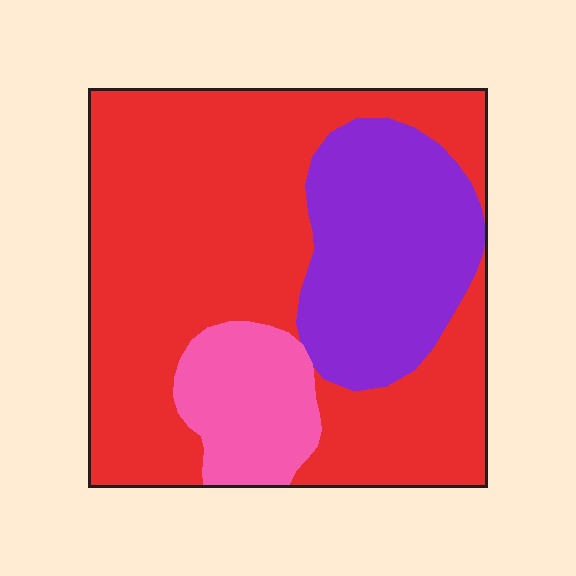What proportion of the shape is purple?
Purple takes up about one quarter (1/4) of the shape.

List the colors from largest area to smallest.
From largest to smallest: red, purple, pink.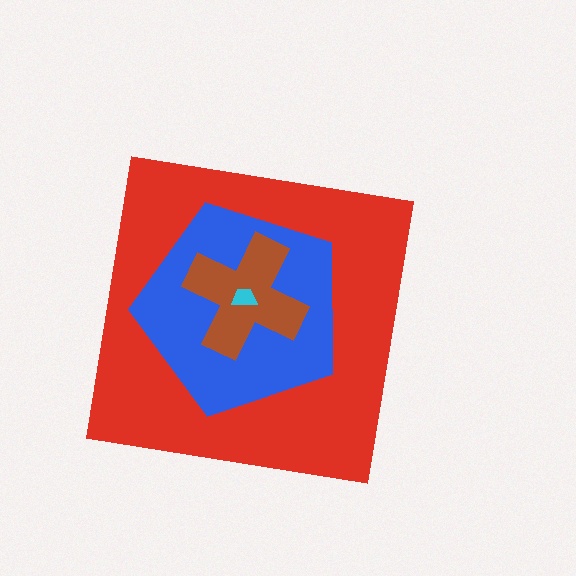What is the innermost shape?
The cyan trapezoid.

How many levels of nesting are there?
4.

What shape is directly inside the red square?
The blue pentagon.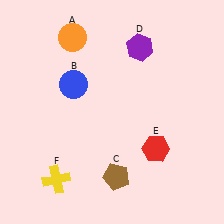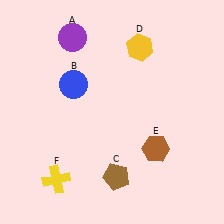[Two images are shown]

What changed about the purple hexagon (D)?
In Image 1, D is purple. In Image 2, it changed to yellow.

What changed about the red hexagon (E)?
In Image 1, E is red. In Image 2, it changed to brown.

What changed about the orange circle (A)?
In Image 1, A is orange. In Image 2, it changed to purple.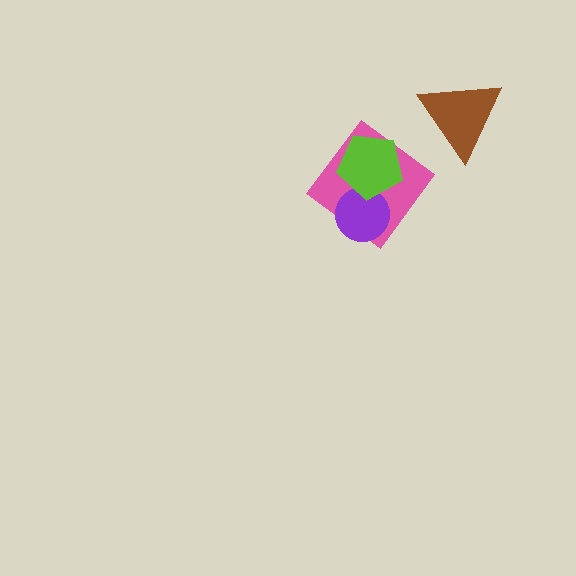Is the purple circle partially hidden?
Yes, it is partially covered by another shape.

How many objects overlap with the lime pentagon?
2 objects overlap with the lime pentagon.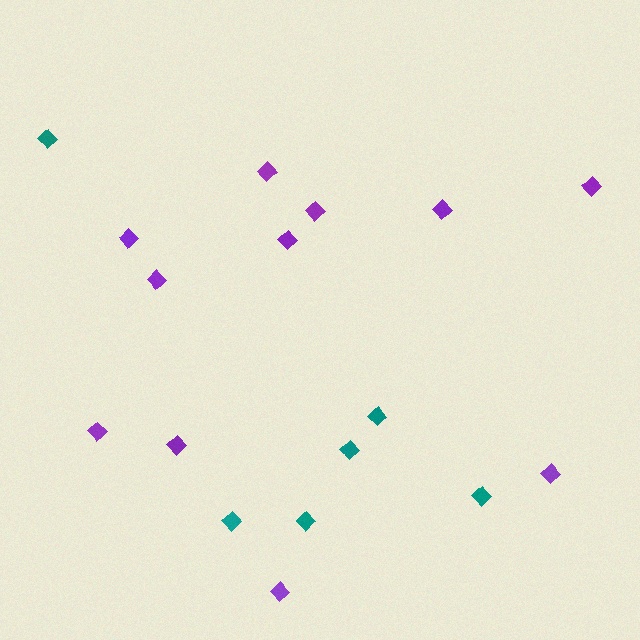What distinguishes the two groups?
There are 2 groups: one group of purple diamonds (11) and one group of teal diamonds (6).